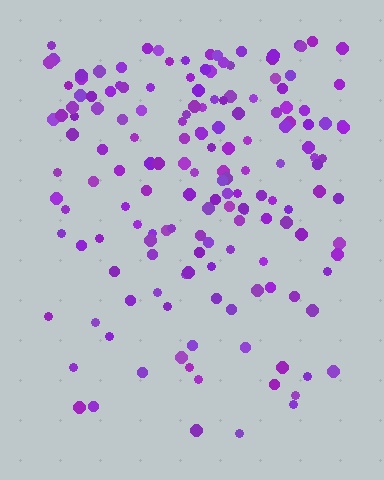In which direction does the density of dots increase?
From bottom to top, with the top side densest.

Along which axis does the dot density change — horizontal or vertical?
Vertical.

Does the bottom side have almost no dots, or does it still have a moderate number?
Still a moderate number, just noticeably fewer than the top.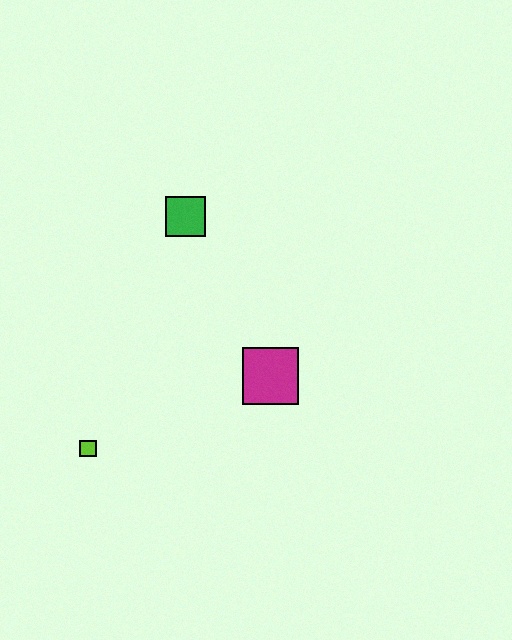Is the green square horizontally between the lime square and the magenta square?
Yes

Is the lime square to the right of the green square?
No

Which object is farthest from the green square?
The lime square is farthest from the green square.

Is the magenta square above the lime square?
Yes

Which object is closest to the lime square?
The magenta square is closest to the lime square.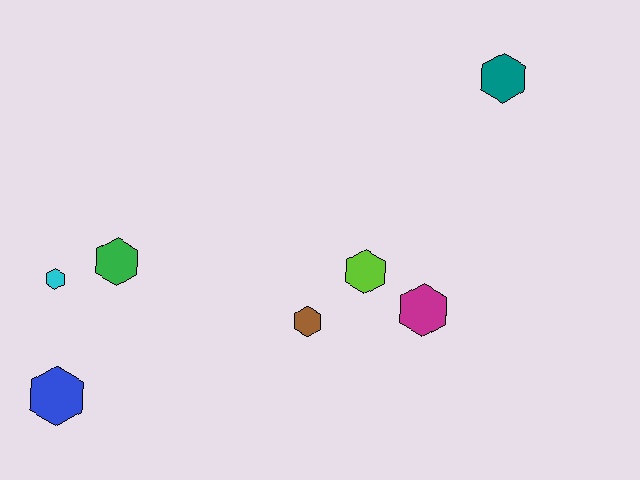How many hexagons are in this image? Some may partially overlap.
There are 7 hexagons.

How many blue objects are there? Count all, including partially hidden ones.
There is 1 blue object.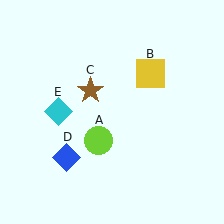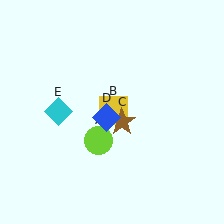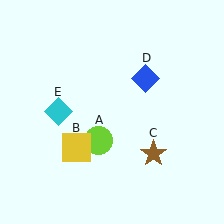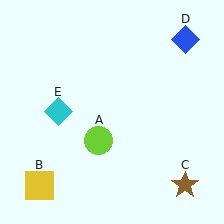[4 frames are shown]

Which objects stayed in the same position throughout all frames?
Lime circle (object A) and cyan diamond (object E) remained stationary.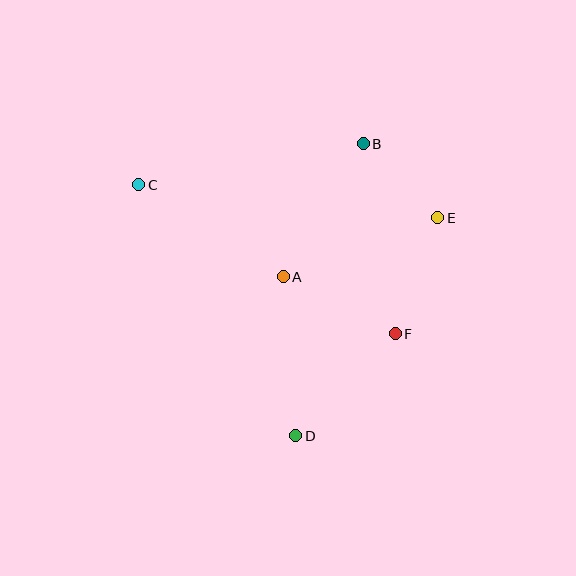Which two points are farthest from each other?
Points C and E are farthest from each other.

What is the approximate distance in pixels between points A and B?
The distance between A and B is approximately 155 pixels.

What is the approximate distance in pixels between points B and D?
The distance between B and D is approximately 300 pixels.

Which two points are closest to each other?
Points B and E are closest to each other.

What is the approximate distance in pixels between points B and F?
The distance between B and F is approximately 193 pixels.